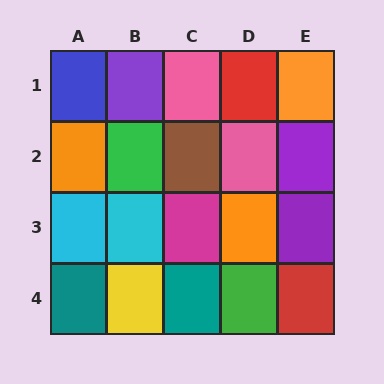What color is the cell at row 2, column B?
Green.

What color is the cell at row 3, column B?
Cyan.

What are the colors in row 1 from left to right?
Blue, purple, pink, red, orange.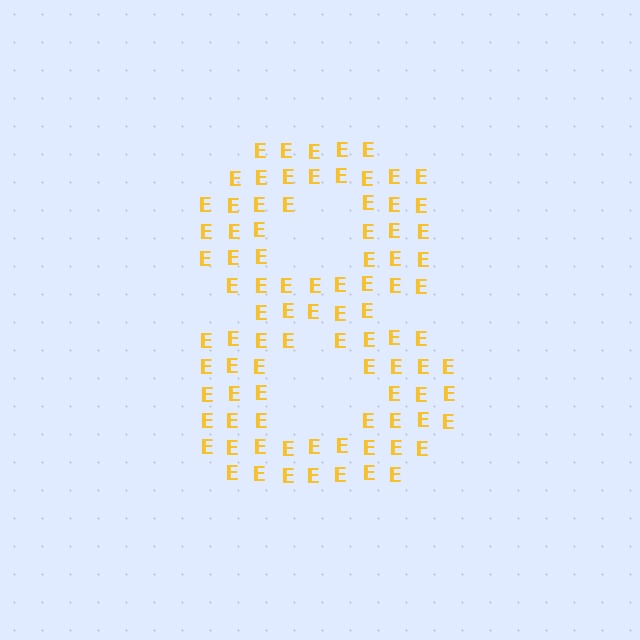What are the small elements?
The small elements are letter E's.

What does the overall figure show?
The overall figure shows the digit 8.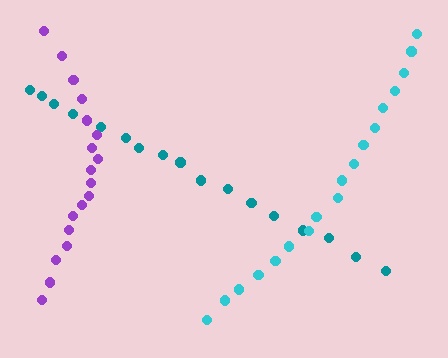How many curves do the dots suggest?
There are 3 distinct paths.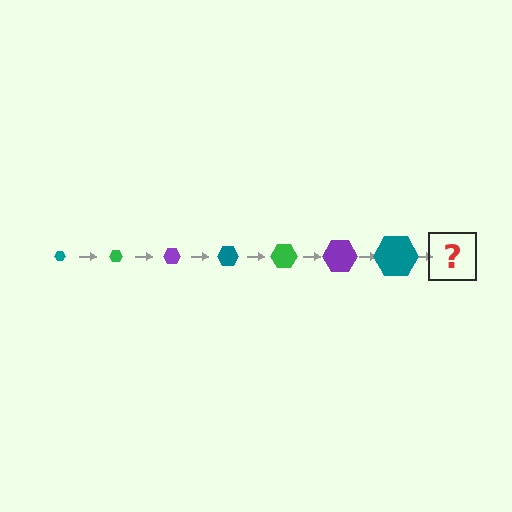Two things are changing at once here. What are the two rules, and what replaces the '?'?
The two rules are that the hexagon grows larger each step and the color cycles through teal, green, and purple. The '?' should be a green hexagon, larger than the previous one.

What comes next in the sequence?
The next element should be a green hexagon, larger than the previous one.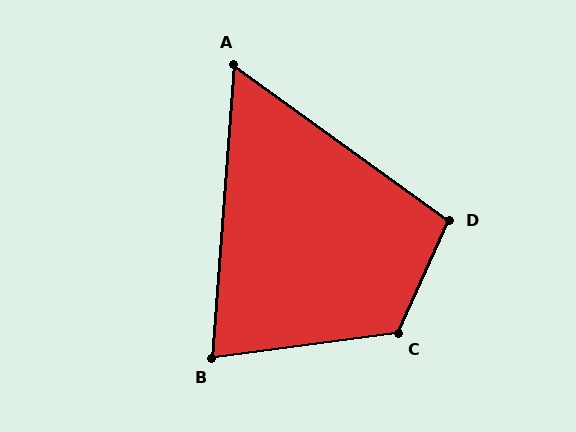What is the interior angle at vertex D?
Approximately 102 degrees (obtuse).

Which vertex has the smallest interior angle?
A, at approximately 58 degrees.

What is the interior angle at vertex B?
Approximately 78 degrees (acute).